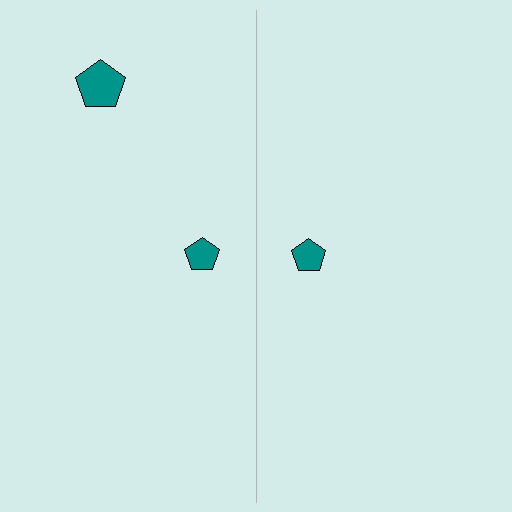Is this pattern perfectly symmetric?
No, the pattern is not perfectly symmetric. A teal pentagon is missing from the right side.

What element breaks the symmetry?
A teal pentagon is missing from the right side.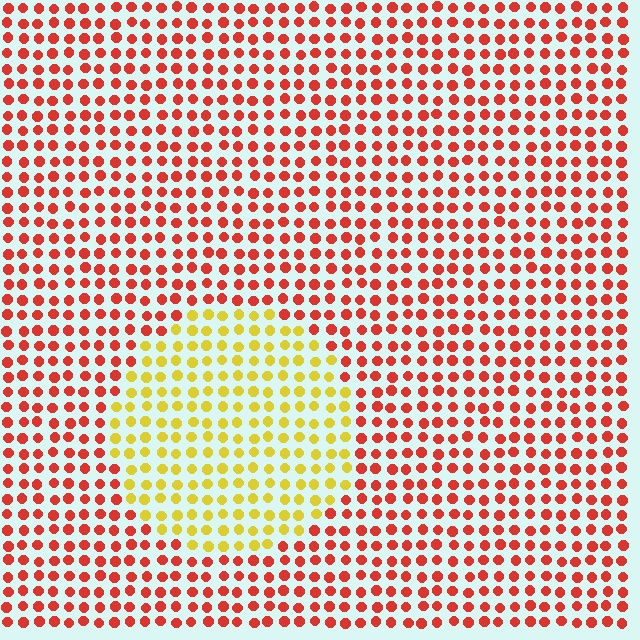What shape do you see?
I see a circle.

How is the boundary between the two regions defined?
The boundary is defined purely by a slight shift in hue (about 54 degrees). Spacing, size, and orientation are identical on both sides.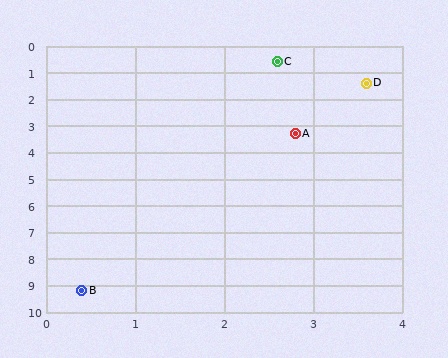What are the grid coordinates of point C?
Point C is at approximately (2.6, 0.6).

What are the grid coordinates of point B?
Point B is at approximately (0.4, 9.2).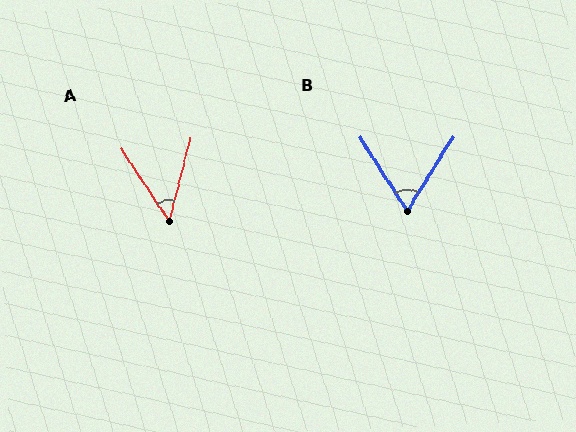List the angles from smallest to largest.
A (48°), B (65°).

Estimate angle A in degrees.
Approximately 48 degrees.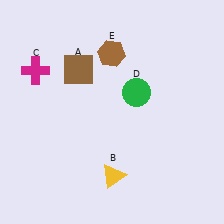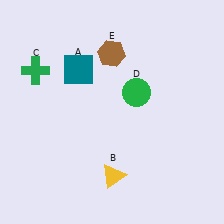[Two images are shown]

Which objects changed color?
A changed from brown to teal. C changed from magenta to green.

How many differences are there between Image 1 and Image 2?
There are 2 differences between the two images.